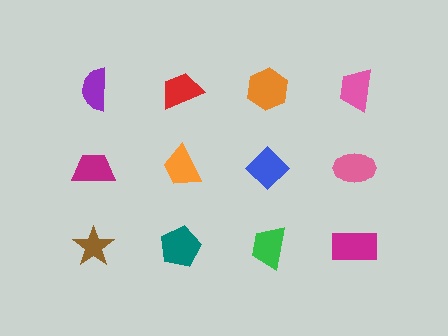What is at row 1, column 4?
A pink trapezoid.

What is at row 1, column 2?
A red trapezoid.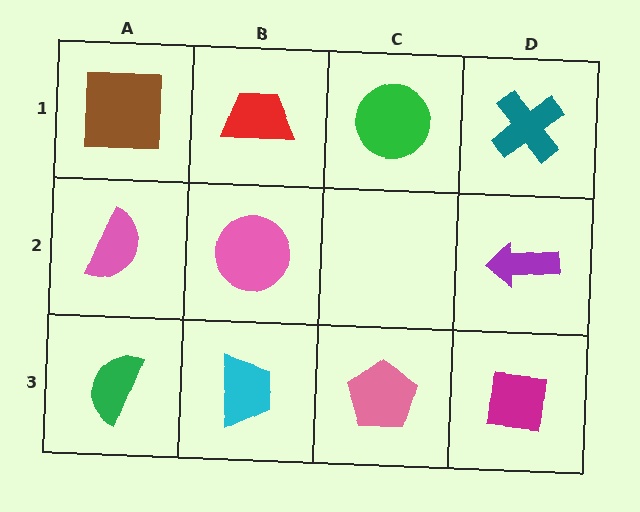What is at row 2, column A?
A pink semicircle.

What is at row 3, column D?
A magenta square.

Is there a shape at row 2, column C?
No, that cell is empty.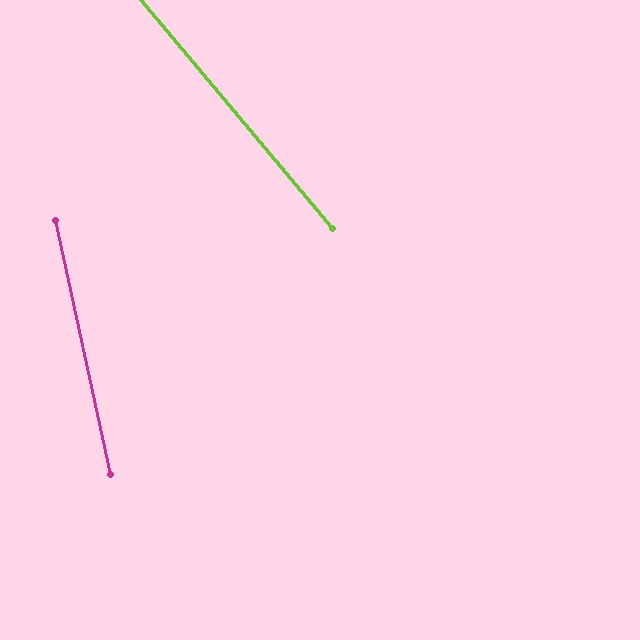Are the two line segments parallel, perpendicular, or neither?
Neither parallel nor perpendicular — they differ by about 28°.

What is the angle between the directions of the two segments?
Approximately 28 degrees.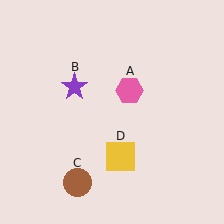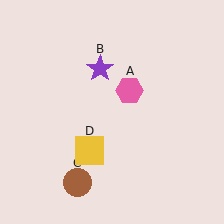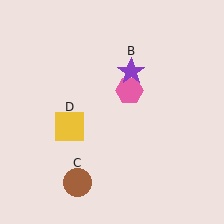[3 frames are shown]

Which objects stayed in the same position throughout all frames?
Pink hexagon (object A) and brown circle (object C) remained stationary.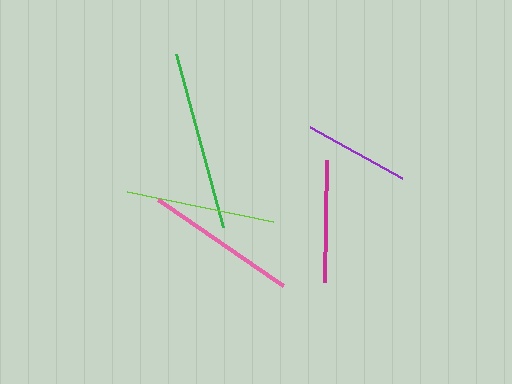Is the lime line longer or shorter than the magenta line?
The lime line is longer than the magenta line.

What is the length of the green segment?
The green segment is approximately 179 pixels long.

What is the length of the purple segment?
The purple segment is approximately 105 pixels long.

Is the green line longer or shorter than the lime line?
The green line is longer than the lime line.